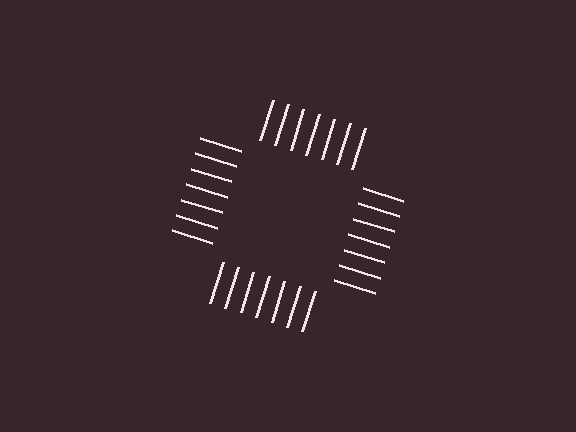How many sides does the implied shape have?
4 sides — the line-ends trace a square.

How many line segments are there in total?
28 — 7 along each of the 4 edges.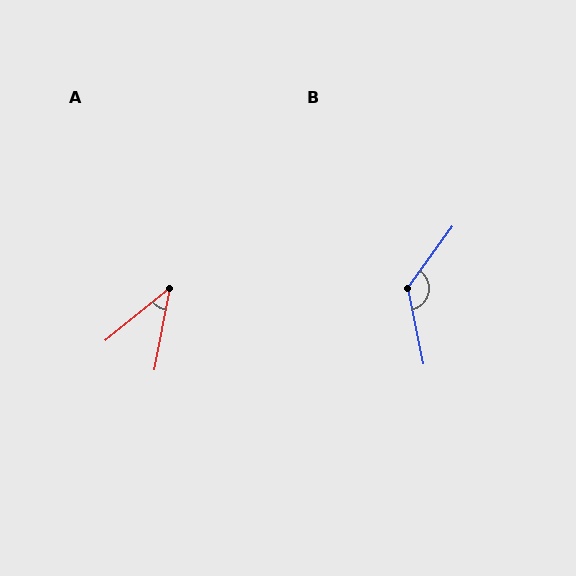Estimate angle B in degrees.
Approximately 133 degrees.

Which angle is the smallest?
A, at approximately 40 degrees.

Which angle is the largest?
B, at approximately 133 degrees.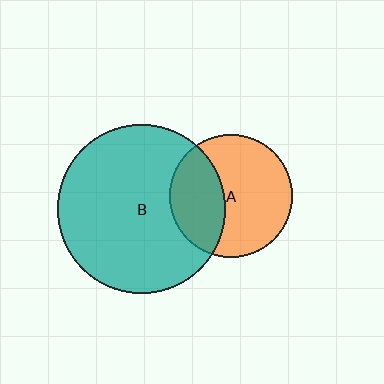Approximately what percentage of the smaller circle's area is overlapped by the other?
Approximately 35%.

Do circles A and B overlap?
Yes.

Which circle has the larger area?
Circle B (teal).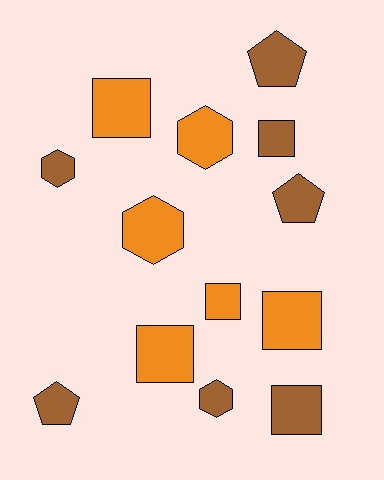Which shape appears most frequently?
Square, with 6 objects.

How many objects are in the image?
There are 13 objects.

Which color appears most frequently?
Brown, with 7 objects.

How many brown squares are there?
There are 2 brown squares.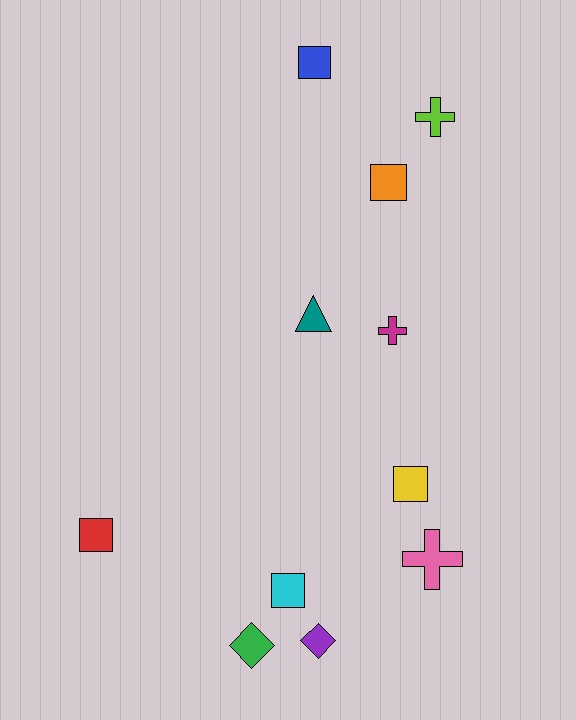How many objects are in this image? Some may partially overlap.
There are 11 objects.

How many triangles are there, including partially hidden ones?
There is 1 triangle.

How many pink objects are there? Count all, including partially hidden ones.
There is 1 pink object.